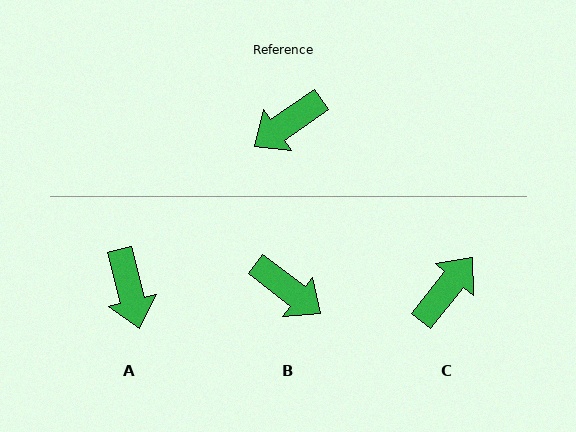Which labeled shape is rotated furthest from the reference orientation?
C, about 164 degrees away.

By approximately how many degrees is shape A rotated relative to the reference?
Approximately 70 degrees counter-clockwise.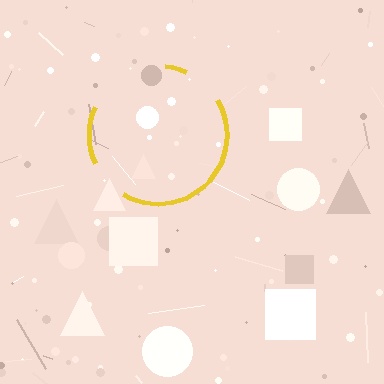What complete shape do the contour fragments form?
The contour fragments form a circle.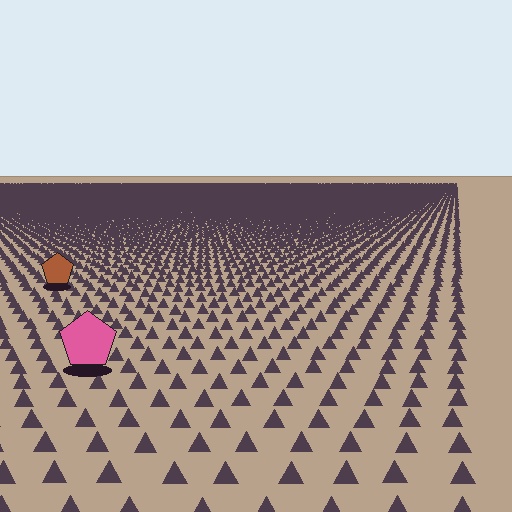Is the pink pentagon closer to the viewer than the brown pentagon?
Yes. The pink pentagon is closer — you can tell from the texture gradient: the ground texture is coarser near it.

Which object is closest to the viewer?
The pink pentagon is closest. The texture marks near it are larger and more spread out.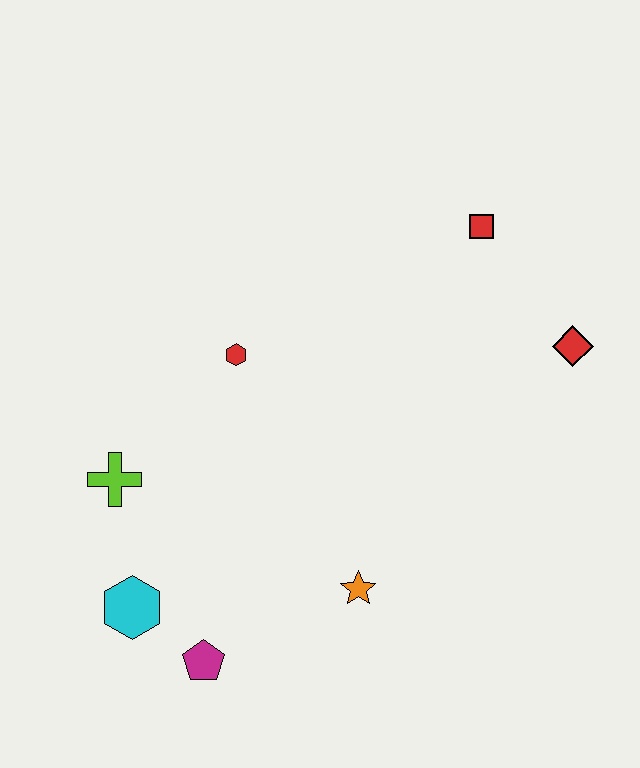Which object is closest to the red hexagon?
The lime cross is closest to the red hexagon.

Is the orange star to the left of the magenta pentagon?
No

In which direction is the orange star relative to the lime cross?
The orange star is to the right of the lime cross.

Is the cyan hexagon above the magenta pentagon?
Yes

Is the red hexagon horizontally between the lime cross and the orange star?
Yes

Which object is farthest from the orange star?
The red square is farthest from the orange star.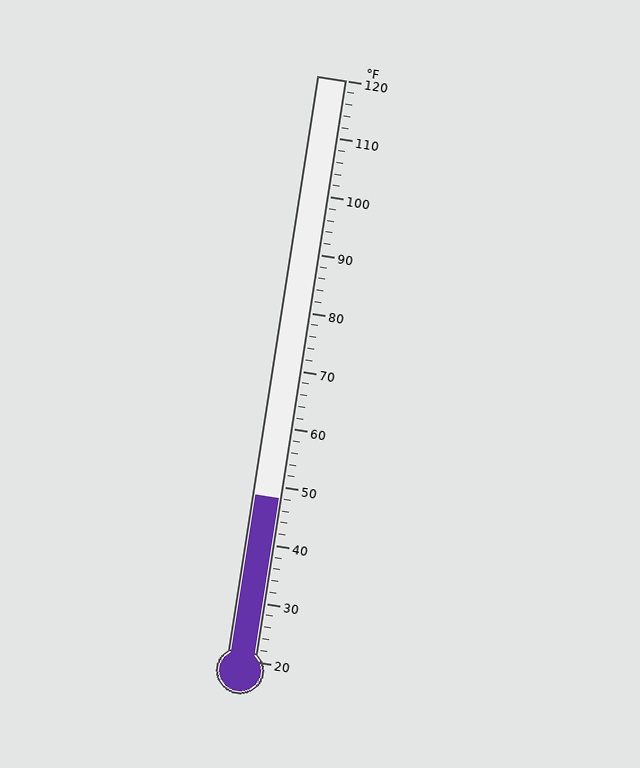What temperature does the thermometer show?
The thermometer shows approximately 48°F.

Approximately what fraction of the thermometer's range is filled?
The thermometer is filled to approximately 30% of its range.